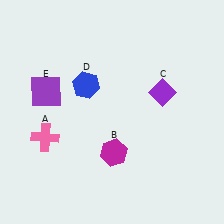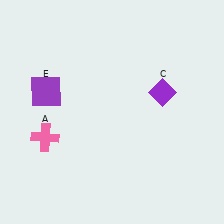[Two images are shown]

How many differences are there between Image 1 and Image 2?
There are 2 differences between the two images.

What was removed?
The blue hexagon (D), the magenta hexagon (B) were removed in Image 2.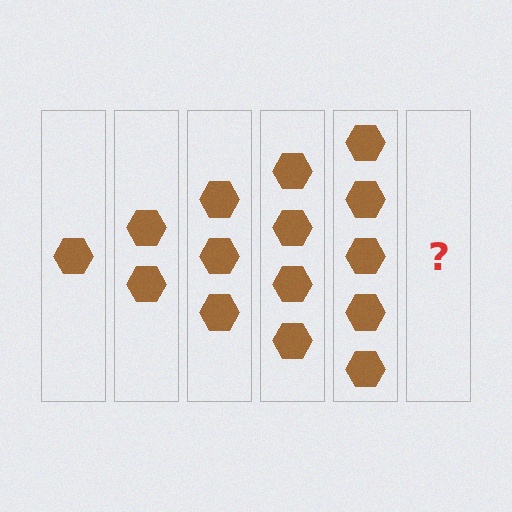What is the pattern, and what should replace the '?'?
The pattern is that each step adds one more hexagon. The '?' should be 6 hexagons.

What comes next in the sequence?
The next element should be 6 hexagons.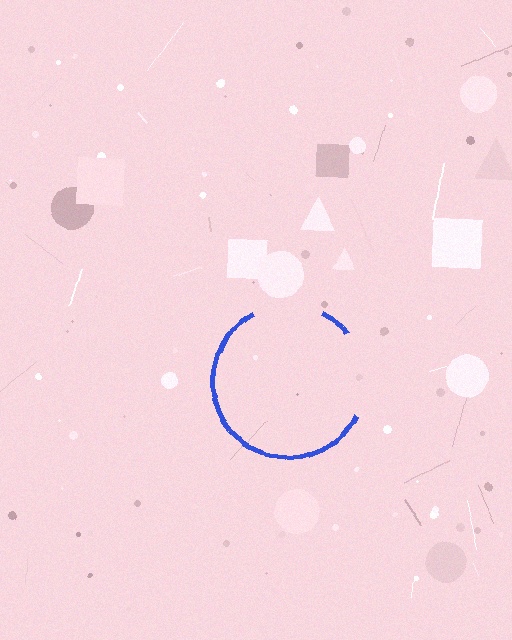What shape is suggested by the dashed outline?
The dashed outline suggests a circle.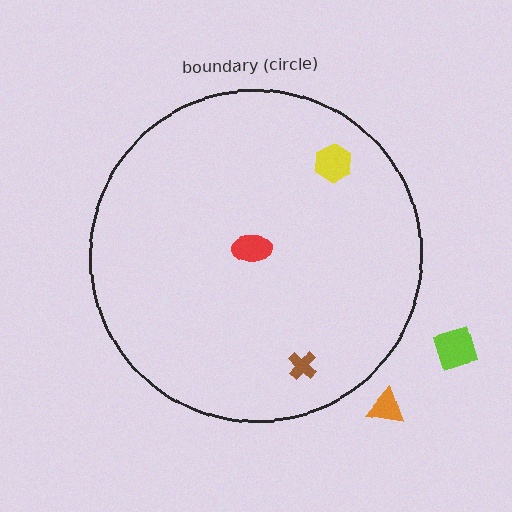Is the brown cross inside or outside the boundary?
Inside.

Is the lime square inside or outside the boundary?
Outside.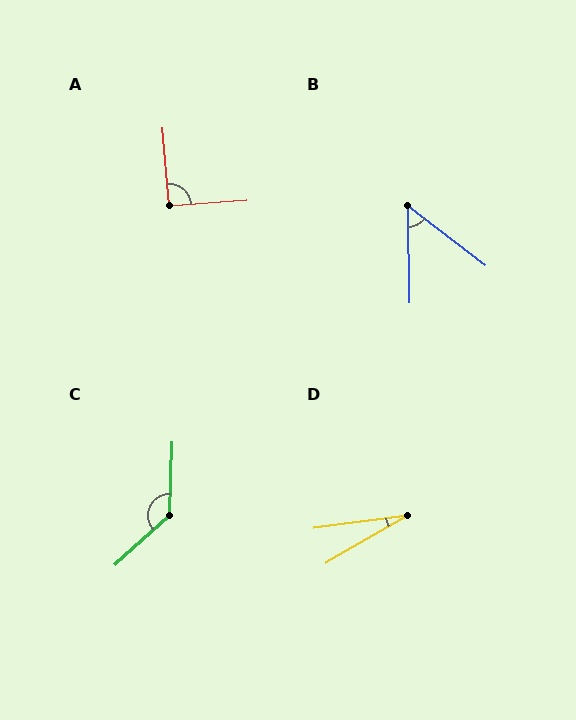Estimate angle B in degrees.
Approximately 51 degrees.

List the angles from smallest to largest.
D (22°), B (51°), A (90°), C (134°).